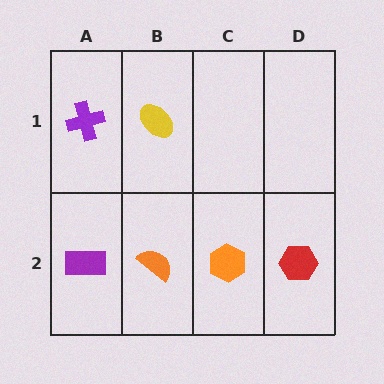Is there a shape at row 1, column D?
No, that cell is empty.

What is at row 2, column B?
An orange semicircle.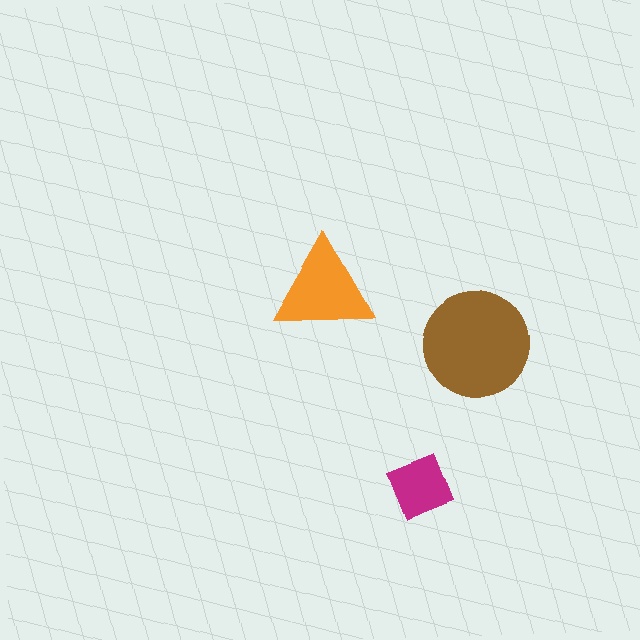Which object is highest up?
The orange triangle is topmost.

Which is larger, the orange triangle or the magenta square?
The orange triangle.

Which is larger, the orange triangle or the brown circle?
The brown circle.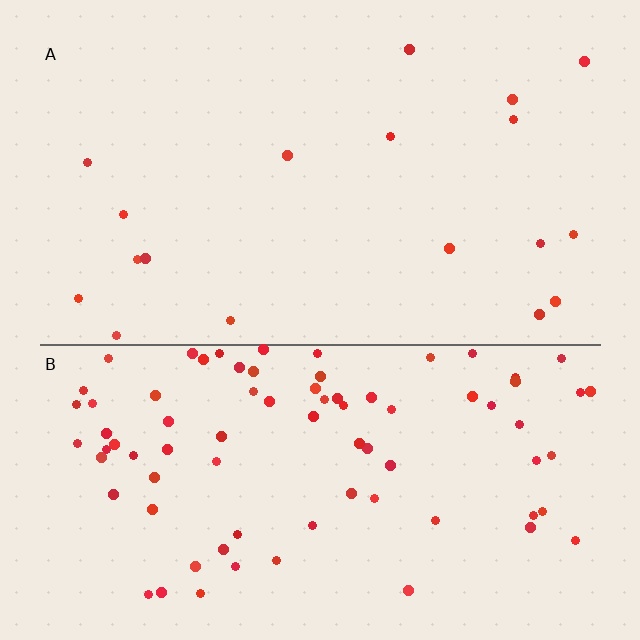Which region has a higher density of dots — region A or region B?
B (the bottom).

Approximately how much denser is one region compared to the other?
Approximately 4.5× — region B over region A.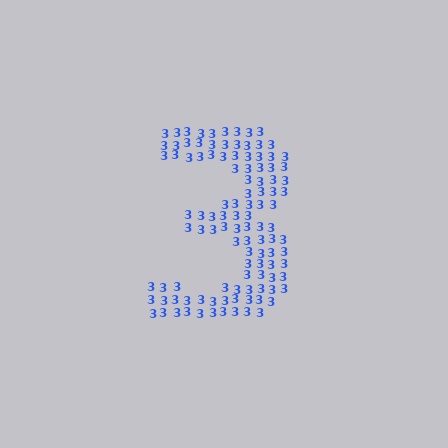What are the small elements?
The small elements are digit 3's.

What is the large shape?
The large shape is the digit 3.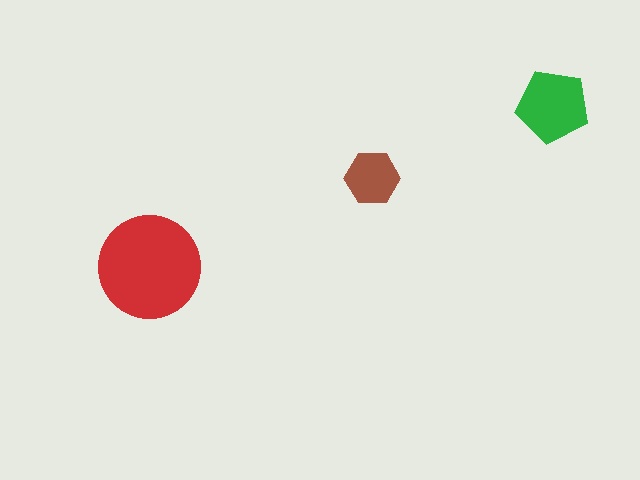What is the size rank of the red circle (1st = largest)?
1st.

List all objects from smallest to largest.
The brown hexagon, the green pentagon, the red circle.